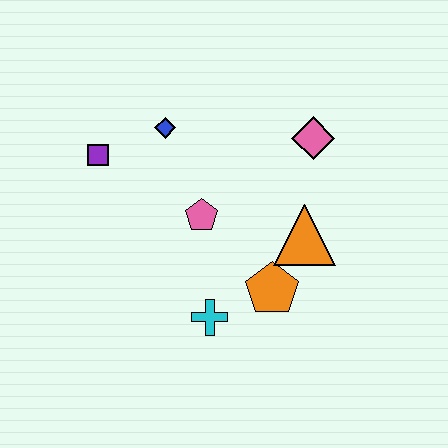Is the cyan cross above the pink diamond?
No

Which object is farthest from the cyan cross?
The pink diamond is farthest from the cyan cross.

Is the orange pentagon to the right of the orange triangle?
No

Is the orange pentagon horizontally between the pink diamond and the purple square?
Yes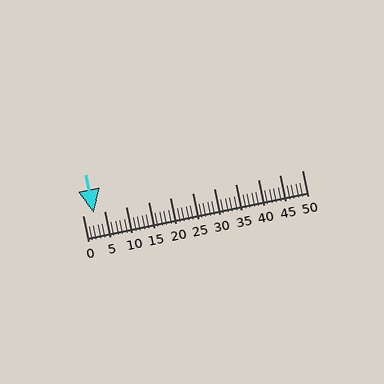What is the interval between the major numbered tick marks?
The major tick marks are spaced 5 units apart.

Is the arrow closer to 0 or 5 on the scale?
The arrow is closer to 5.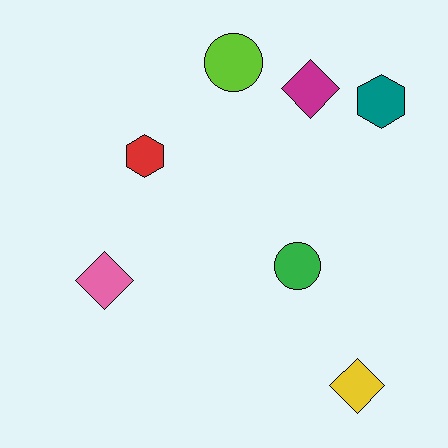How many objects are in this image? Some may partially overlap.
There are 7 objects.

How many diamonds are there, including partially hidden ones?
There are 3 diamonds.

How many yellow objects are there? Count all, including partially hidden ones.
There is 1 yellow object.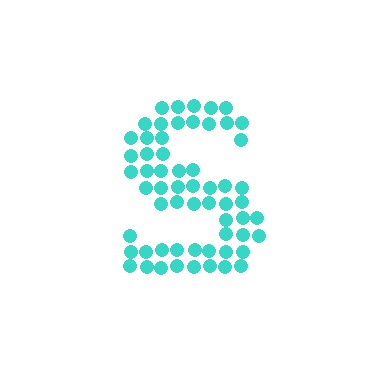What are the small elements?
The small elements are circles.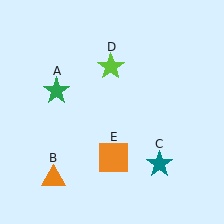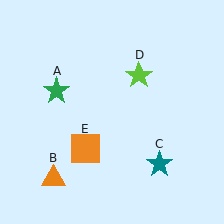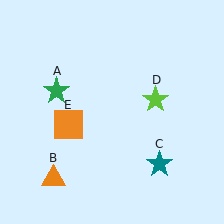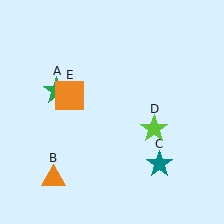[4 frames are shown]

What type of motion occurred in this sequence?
The lime star (object D), orange square (object E) rotated clockwise around the center of the scene.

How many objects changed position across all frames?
2 objects changed position: lime star (object D), orange square (object E).